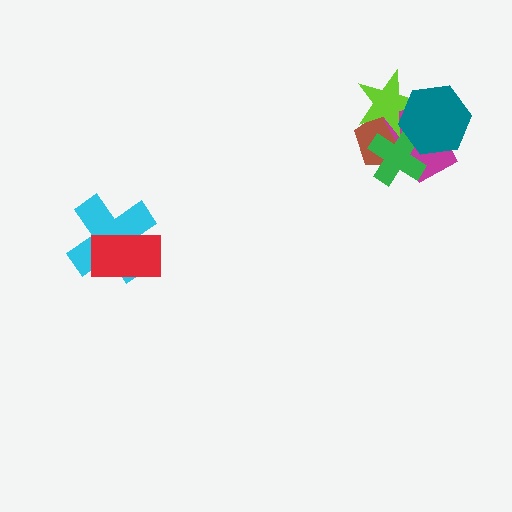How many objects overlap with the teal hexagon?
4 objects overlap with the teal hexagon.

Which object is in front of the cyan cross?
The red rectangle is in front of the cyan cross.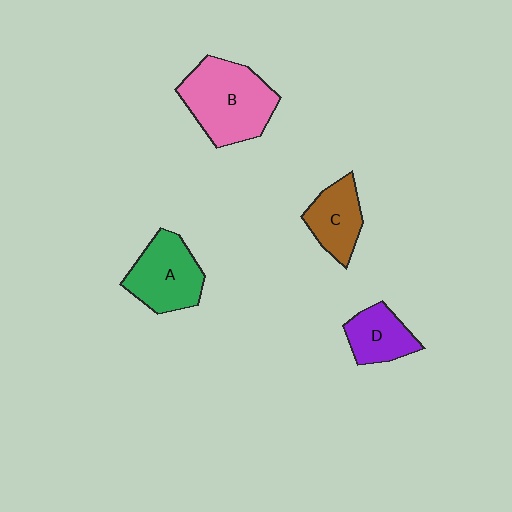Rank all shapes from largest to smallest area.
From largest to smallest: B (pink), A (green), C (brown), D (purple).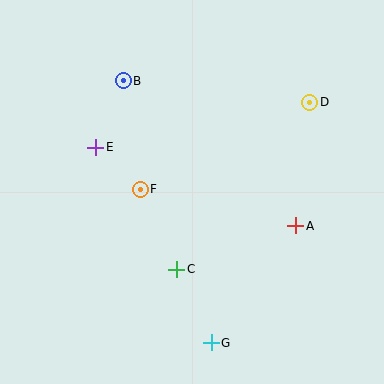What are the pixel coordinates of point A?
Point A is at (296, 226).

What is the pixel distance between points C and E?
The distance between C and E is 146 pixels.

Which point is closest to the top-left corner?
Point B is closest to the top-left corner.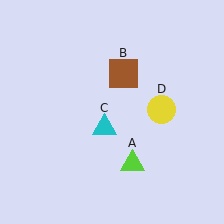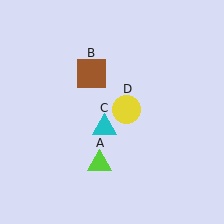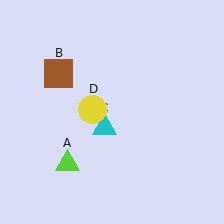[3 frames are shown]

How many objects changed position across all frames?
3 objects changed position: lime triangle (object A), brown square (object B), yellow circle (object D).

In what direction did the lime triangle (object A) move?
The lime triangle (object A) moved left.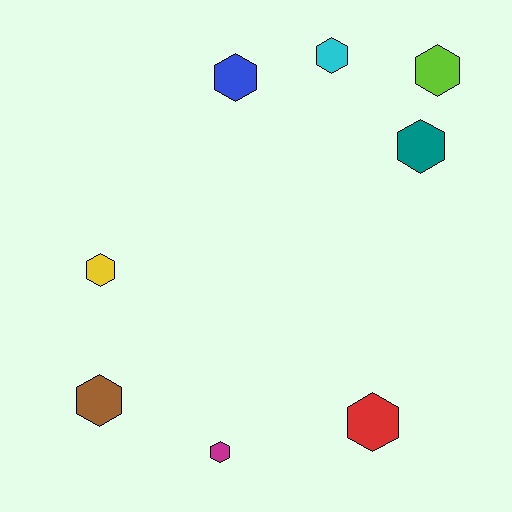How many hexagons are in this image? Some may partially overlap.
There are 8 hexagons.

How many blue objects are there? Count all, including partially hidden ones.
There is 1 blue object.